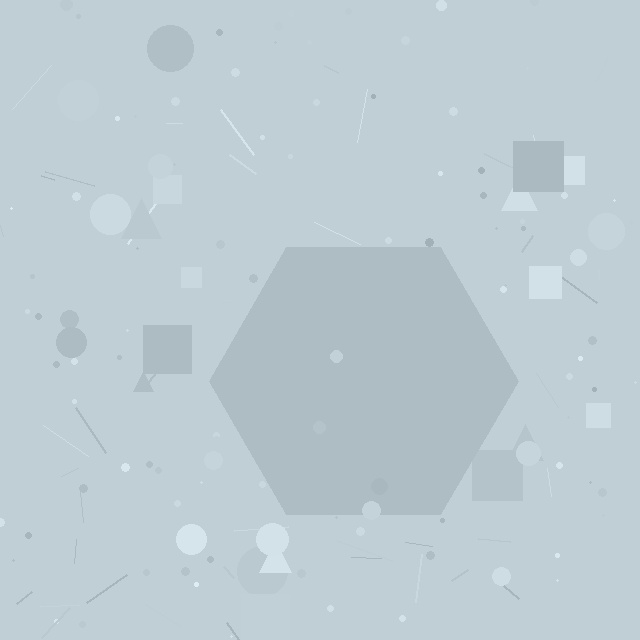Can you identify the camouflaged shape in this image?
The camouflaged shape is a hexagon.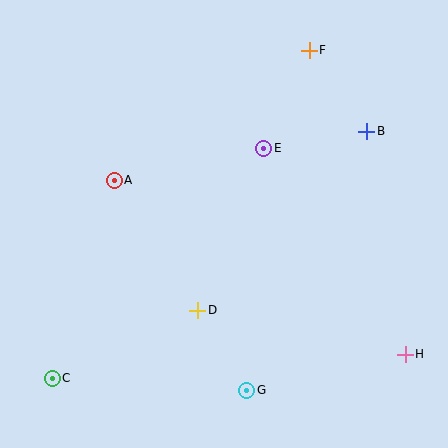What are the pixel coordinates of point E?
Point E is at (264, 148).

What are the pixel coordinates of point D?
Point D is at (198, 311).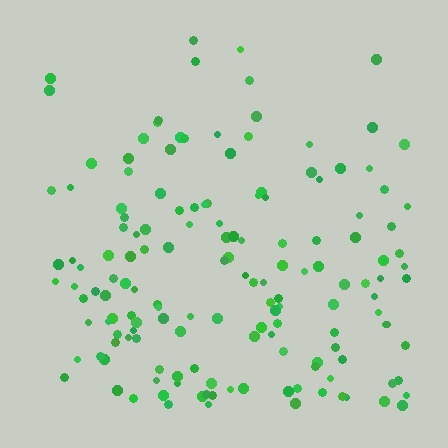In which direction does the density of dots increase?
From top to bottom, with the bottom side densest.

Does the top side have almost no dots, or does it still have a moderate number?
Still a moderate number, just noticeably fewer than the bottom.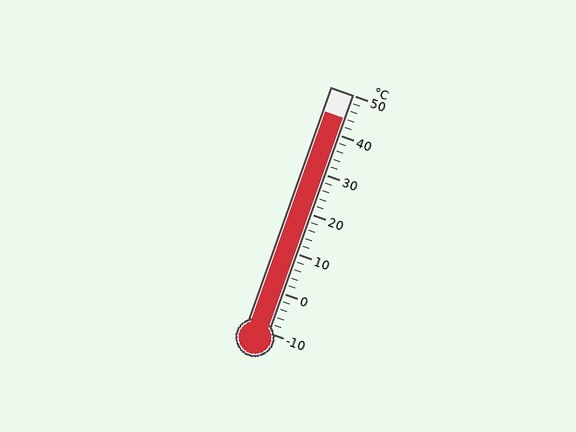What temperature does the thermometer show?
The thermometer shows approximately 44°C.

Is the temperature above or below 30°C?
The temperature is above 30°C.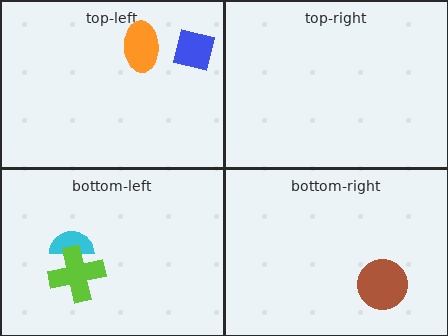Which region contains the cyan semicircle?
The bottom-left region.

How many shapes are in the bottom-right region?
1.